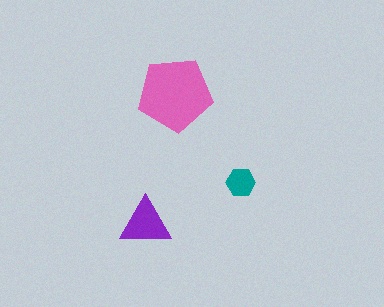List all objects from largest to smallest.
The pink pentagon, the purple triangle, the teal hexagon.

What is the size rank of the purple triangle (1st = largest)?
2nd.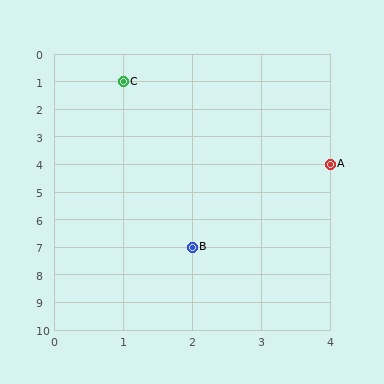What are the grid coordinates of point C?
Point C is at grid coordinates (1, 1).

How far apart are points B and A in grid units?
Points B and A are 2 columns and 3 rows apart (about 3.6 grid units diagonally).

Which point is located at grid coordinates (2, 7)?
Point B is at (2, 7).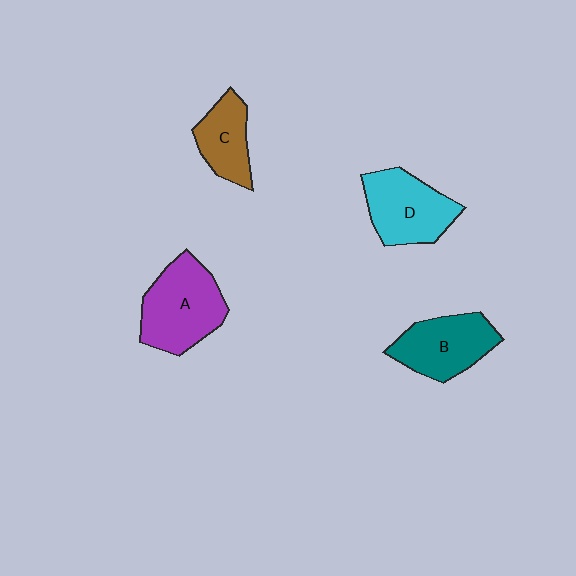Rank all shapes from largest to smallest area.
From largest to smallest: A (purple), D (cyan), B (teal), C (brown).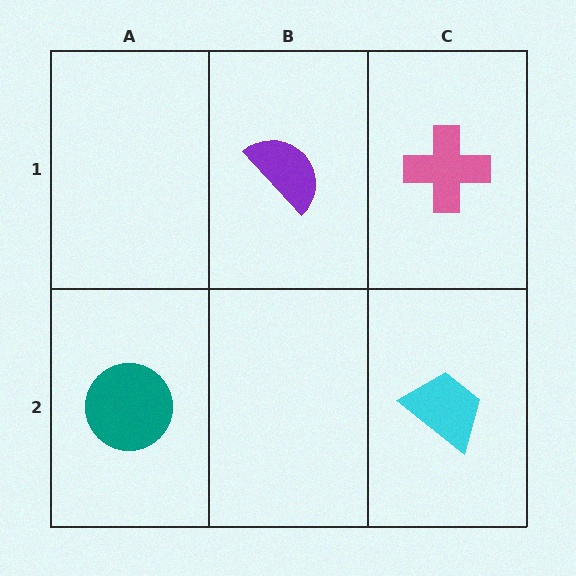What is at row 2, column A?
A teal circle.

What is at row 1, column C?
A pink cross.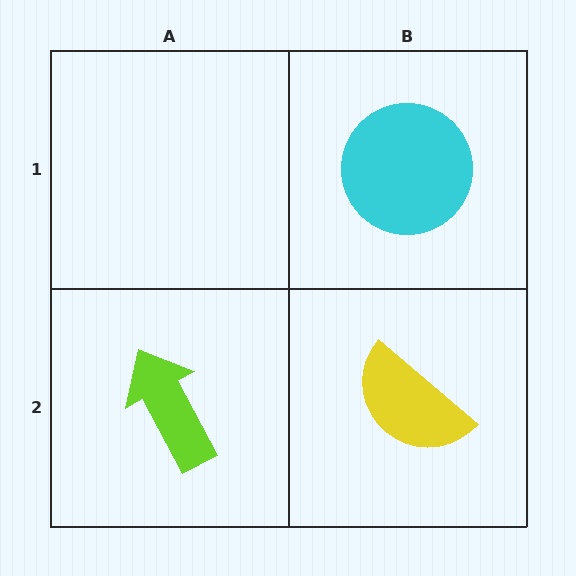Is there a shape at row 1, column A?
No, that cell is empty.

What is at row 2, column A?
A lime arrow.